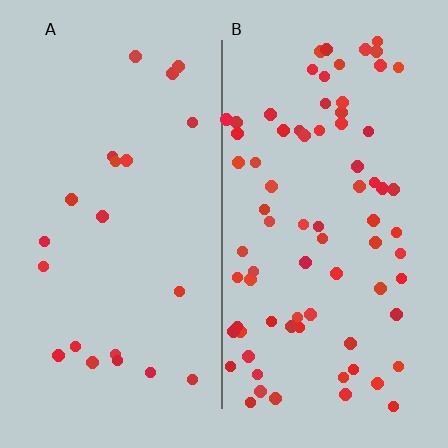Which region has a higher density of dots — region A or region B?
B (the right).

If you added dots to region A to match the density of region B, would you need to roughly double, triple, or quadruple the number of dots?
Approximately quadruple.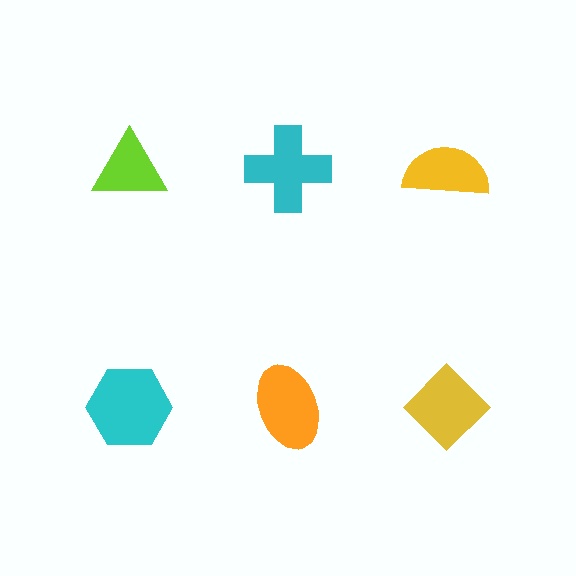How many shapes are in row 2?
3 shapes.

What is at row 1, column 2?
A cyan cross.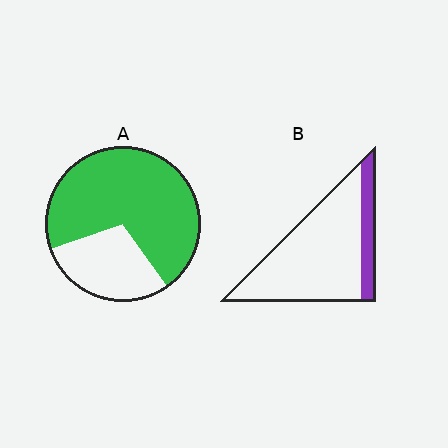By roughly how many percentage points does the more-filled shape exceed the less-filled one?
By roughly 50 percentage points (A over B).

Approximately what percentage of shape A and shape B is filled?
A is approximately 70% and B is approximately 20%.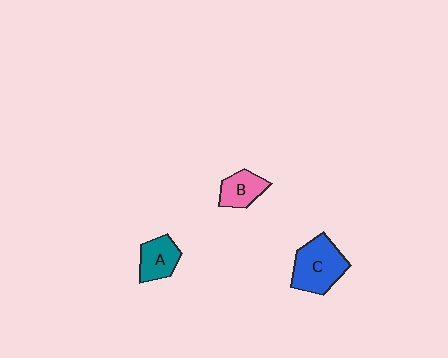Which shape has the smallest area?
Shape B (pink).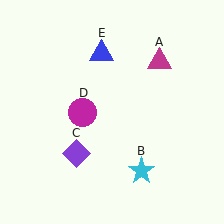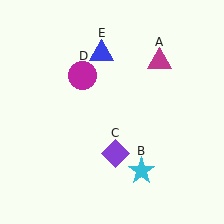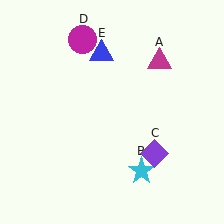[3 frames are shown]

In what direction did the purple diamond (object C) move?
The purple diamond (object C) moved right.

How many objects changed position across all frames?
2 objects changed position: purple diamond (object C), magenta circle (object D).